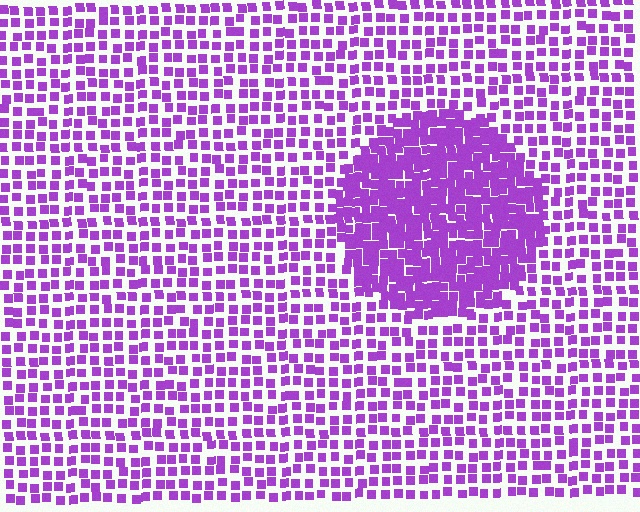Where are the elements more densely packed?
The elements are more densely packed inside the circle boundary.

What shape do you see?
I see a circle.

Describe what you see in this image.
The image contains small purple elements arranged at two different densities. A circle-shaped region is visible where the elements are more densely packed than the surrounding area.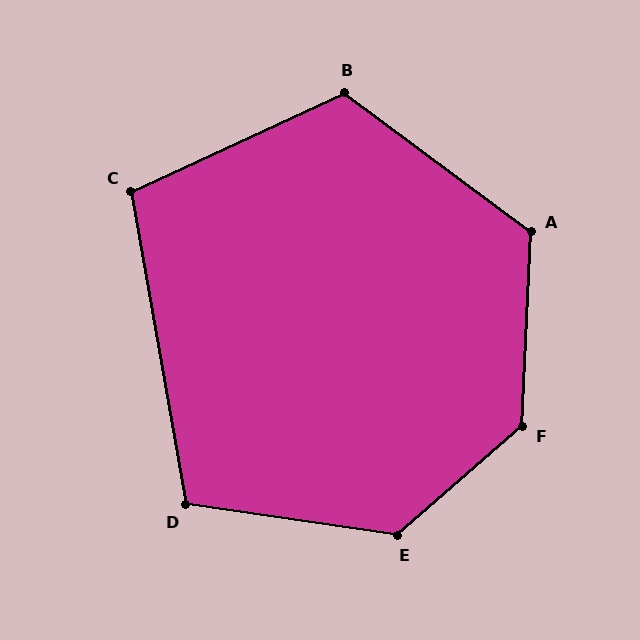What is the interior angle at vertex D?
Approximately 108 degrees (obtuse).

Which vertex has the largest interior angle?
F, at approximately 133 degrees.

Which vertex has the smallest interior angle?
C, at approximately 105 degrees.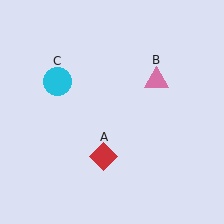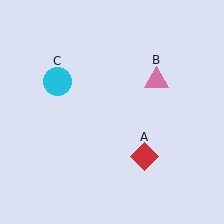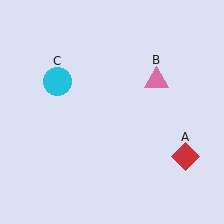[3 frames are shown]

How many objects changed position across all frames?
1 object changed position: red diamond (object A).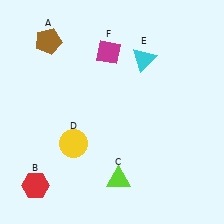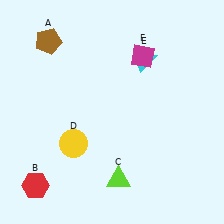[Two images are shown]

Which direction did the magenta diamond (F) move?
The magenta diamond (F) moved right.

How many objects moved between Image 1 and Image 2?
1 object moved between the two images.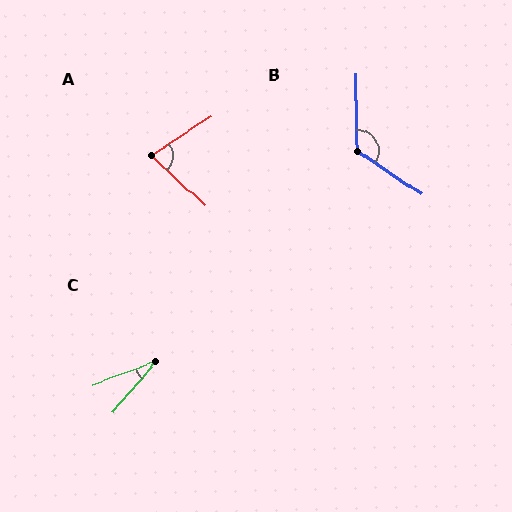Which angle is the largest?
B, at approximately 125 degrees.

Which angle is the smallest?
C, at approximately 30 degrees.